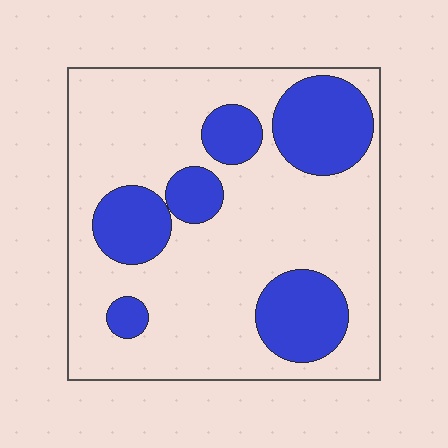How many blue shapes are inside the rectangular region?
6.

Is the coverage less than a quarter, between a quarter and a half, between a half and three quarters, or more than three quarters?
Between a quarter and a half.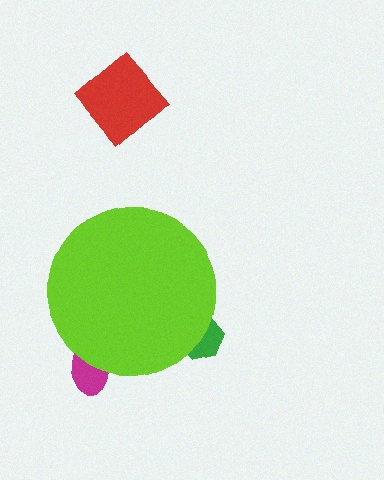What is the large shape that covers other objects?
A lime circle.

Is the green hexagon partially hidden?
Yes, the green hexagon is partially hidden behind the lime circle.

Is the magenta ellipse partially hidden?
Yes, the magenta ellipse is partially hidden behind the lime circle.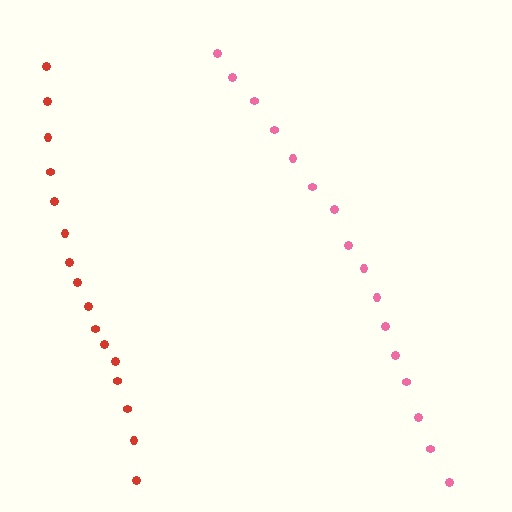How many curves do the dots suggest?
There are 2 distinct paths.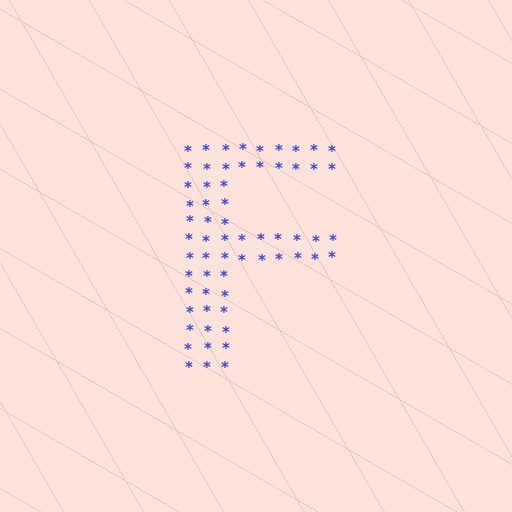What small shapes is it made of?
It is made of small asterisks.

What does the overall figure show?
The overall figure shows the letter F.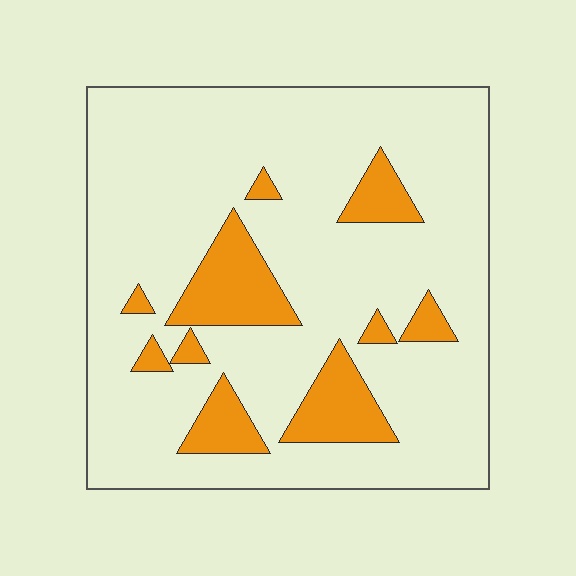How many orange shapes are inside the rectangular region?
10.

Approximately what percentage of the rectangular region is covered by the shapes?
Approximately 15%.